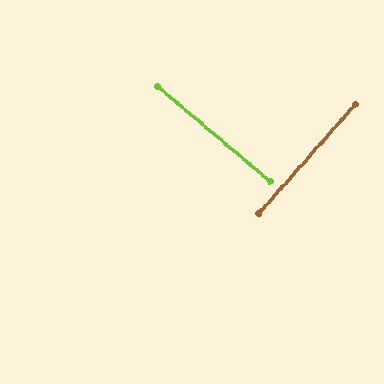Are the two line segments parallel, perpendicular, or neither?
Perpendicular — they meet at approximately 89°.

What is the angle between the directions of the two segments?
Approximately 89 degrees.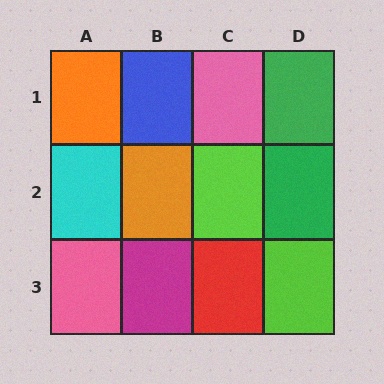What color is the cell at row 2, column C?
Lime.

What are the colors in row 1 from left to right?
Orange, blue, pink, green.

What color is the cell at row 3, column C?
Red.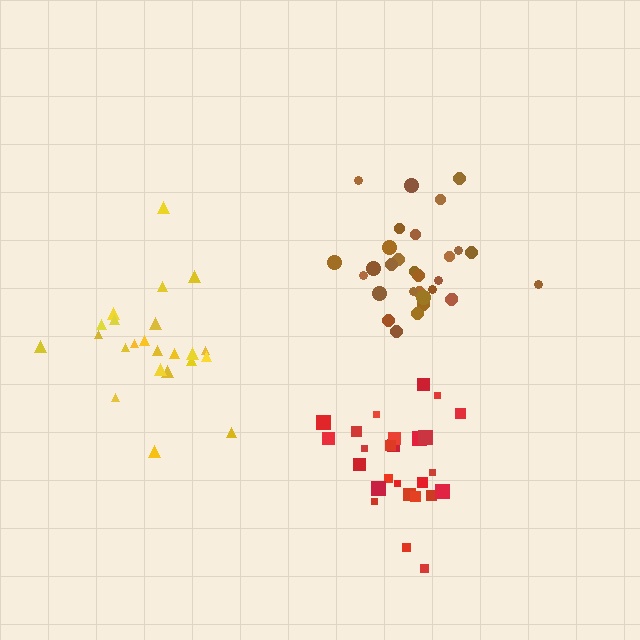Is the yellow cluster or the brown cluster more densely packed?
Brown.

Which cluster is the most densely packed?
Red.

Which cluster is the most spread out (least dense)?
Yellow.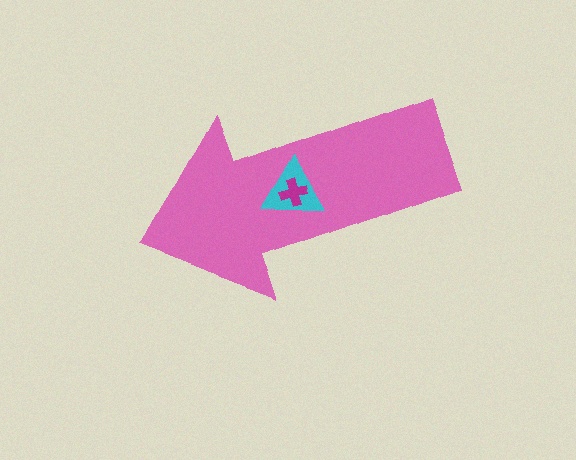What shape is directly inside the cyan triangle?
The magenta cross.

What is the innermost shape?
The magenta cross.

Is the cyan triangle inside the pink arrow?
Yes.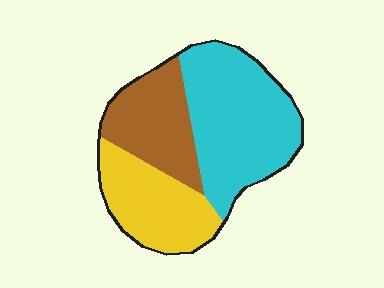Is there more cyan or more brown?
Cyan.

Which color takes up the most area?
Cyan, at roughly 45%.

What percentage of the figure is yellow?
Yellow covers 28% of the figure.